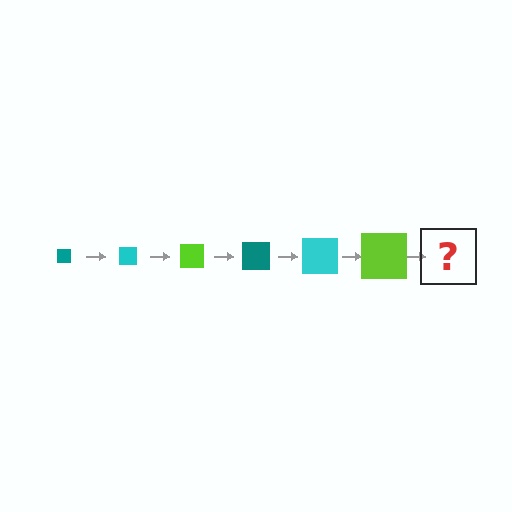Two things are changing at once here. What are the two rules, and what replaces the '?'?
The two rules are that the square grows larger each step and the color cycles through teal, cyan, and lime. The '?' should be a teal square, larger than the previous one.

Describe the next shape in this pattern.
It should be a teal square, larger than the previous one.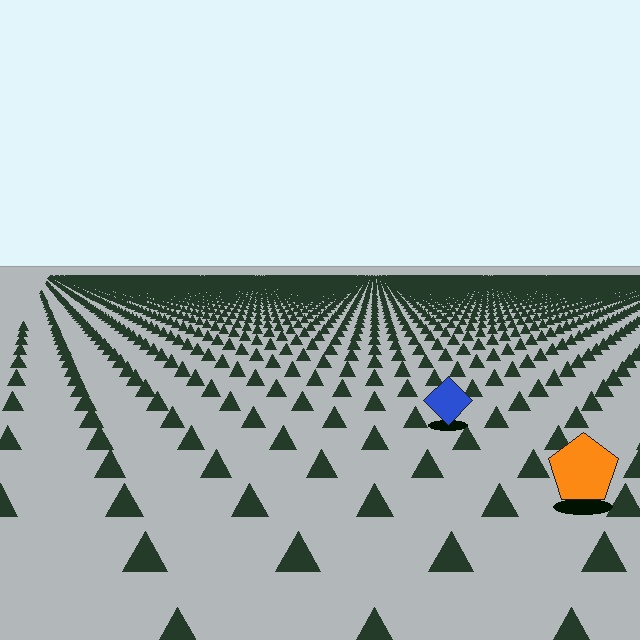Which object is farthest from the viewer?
The blue diamond is farthest from the viewer. It appears smaller and the ground texture around it is denser.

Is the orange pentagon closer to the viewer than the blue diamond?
Yes. The orange pentagon is closer — you can tell from the texture gradient: the ground texture is coarser near it.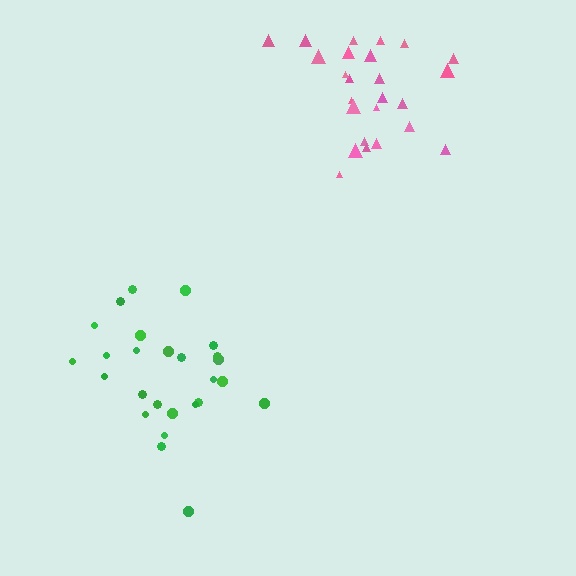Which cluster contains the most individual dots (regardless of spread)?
Green (26).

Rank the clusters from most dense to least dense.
pink, green.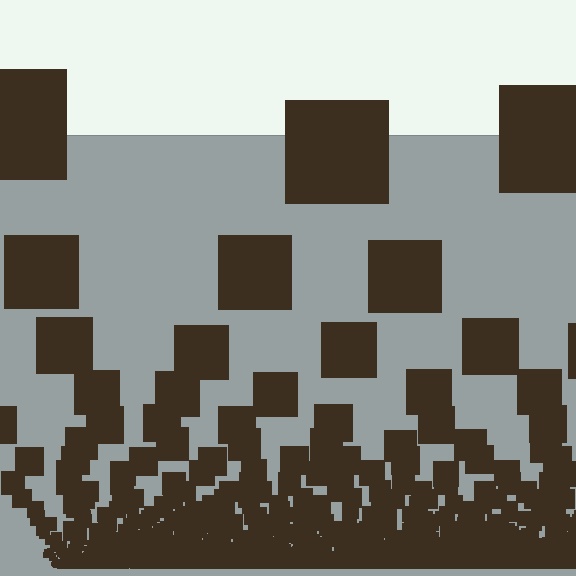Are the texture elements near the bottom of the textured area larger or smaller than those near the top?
Smaller. The gradient is inverted — elements near the bottom are smaller and denser.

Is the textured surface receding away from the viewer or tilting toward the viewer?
The surface appears to tilt toward the viewer. Texture elements get larger and sparser toward the top.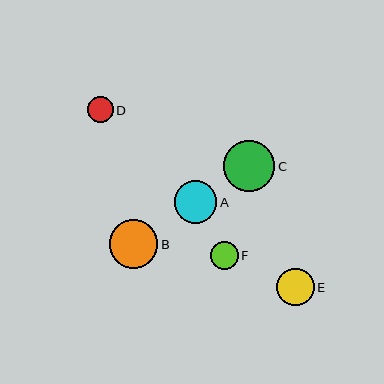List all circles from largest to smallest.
From largest to smallest: C, B, A, E, F, D.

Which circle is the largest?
Circle C is the largest with a size of approximately 51 pixels.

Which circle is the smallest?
Circle D is the smallest with a size of approximately 25 pixels.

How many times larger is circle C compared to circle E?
Circle C is approximately 1.4 times the size of circle E.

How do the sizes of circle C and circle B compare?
Circle C and circle B are approximately the same size.